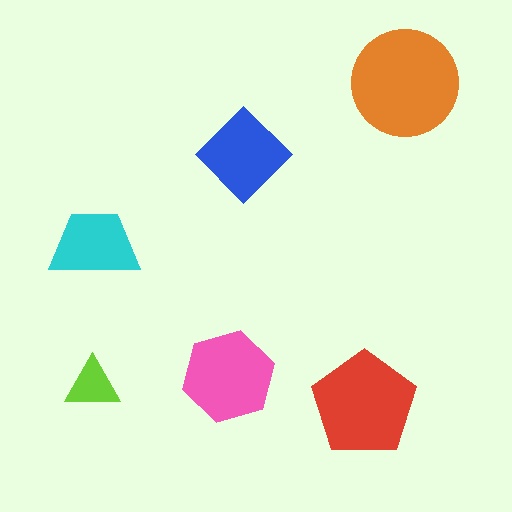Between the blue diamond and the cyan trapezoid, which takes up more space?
The blue diamond.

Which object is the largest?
The orange circle.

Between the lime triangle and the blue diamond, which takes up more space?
The blue diamond.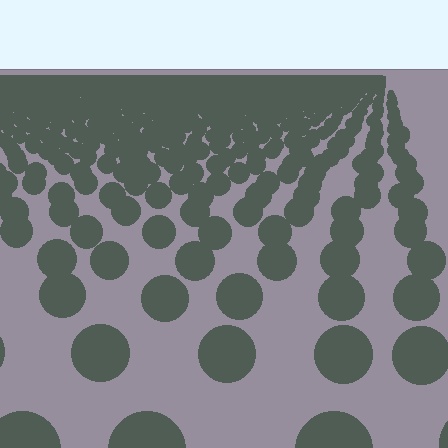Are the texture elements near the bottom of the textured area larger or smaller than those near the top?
Larger. Near the bottom, elements are closer to the viewer and appear at a bigger on-screen size.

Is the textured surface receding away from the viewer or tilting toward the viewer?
The surface is receding away from the viewer. Texture elements get smaller and denser toward the top.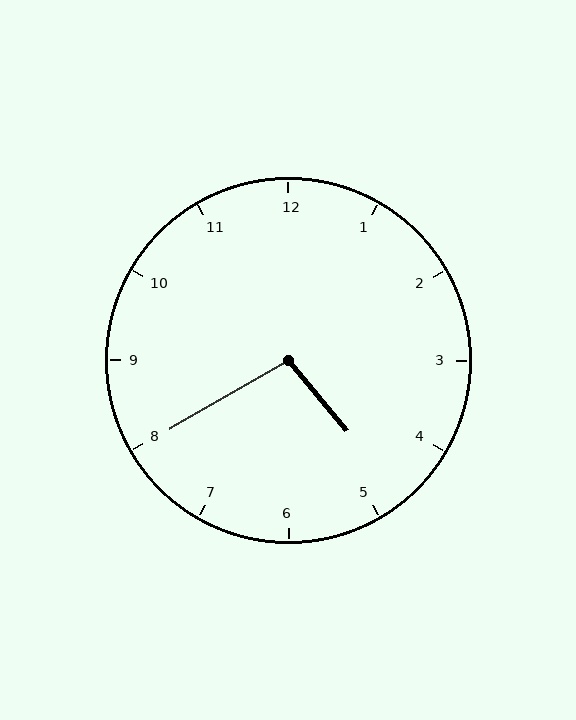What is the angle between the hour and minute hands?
Approximately 100 degrees.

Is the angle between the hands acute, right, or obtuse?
It is obtuse.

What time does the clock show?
4:40.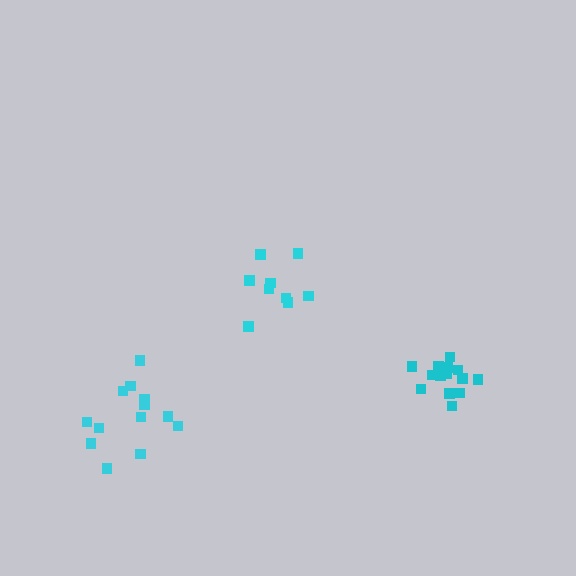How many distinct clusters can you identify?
There are 3 distinct clusters.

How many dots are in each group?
Group 1: 13 dots, Group 2: 9 dots, Group 3: 14 dots (36 total).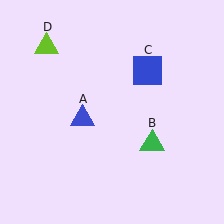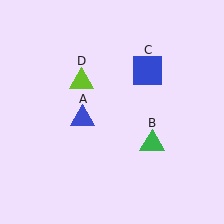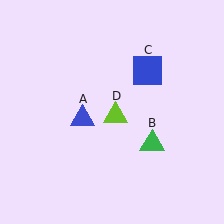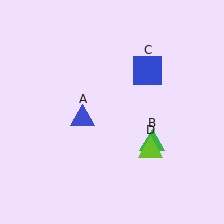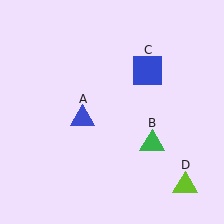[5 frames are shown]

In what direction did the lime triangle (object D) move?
The lime triangle (object D) moved down and to the right.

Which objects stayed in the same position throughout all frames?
Blue triangle (object A) and green triangle (object B) and blue square (object C) remained stationary.